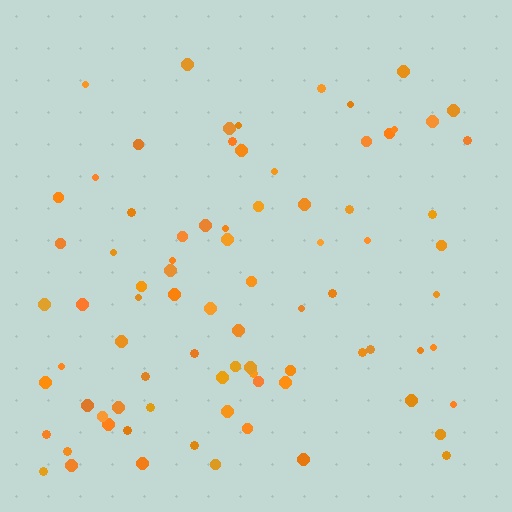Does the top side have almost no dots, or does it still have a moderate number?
Still a moderate number, just noticeably fewer than the bottom.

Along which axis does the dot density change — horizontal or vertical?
Vertical.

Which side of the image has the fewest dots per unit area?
The top.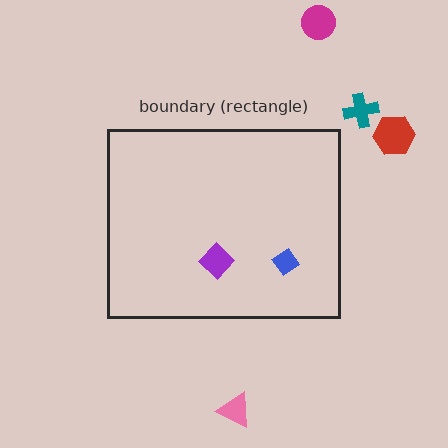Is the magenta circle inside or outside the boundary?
Outside.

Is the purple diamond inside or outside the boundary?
Inside.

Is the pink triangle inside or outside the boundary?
Outside.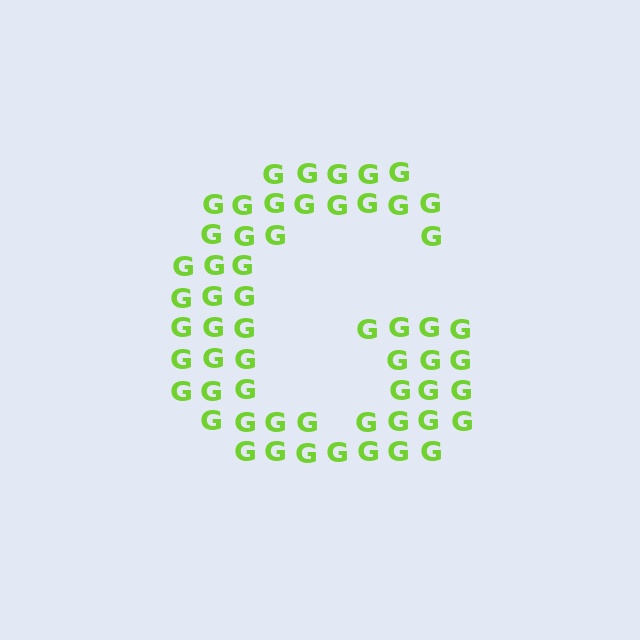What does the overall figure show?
The overall figure shows the letter G.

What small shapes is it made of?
It is made of small letter G's.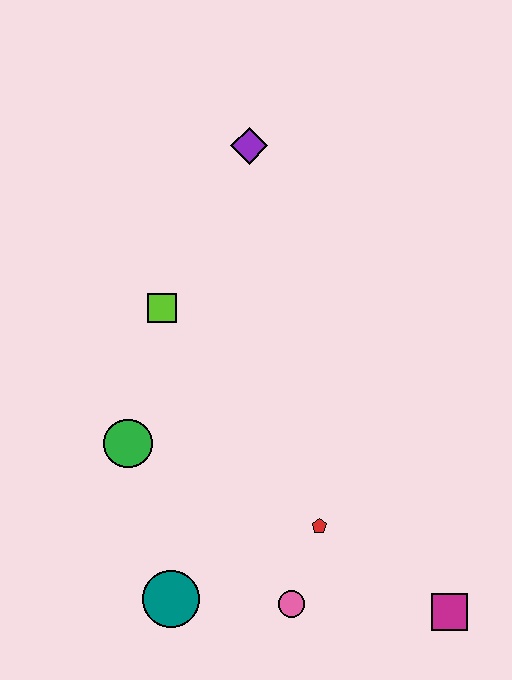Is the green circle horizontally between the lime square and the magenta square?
No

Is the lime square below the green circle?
No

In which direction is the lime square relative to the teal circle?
The lime square is above the teal circle.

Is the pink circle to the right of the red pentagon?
No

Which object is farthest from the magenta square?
The purple diamond is farthest from the magenta square.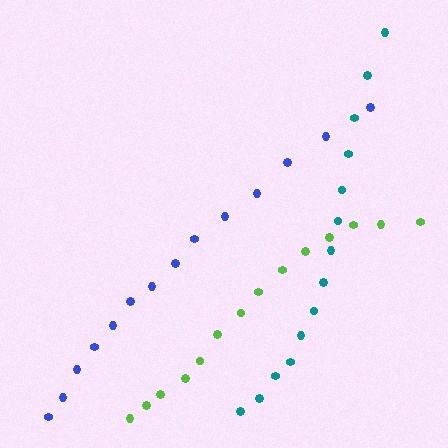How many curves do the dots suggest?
There are 3 distinct paths.